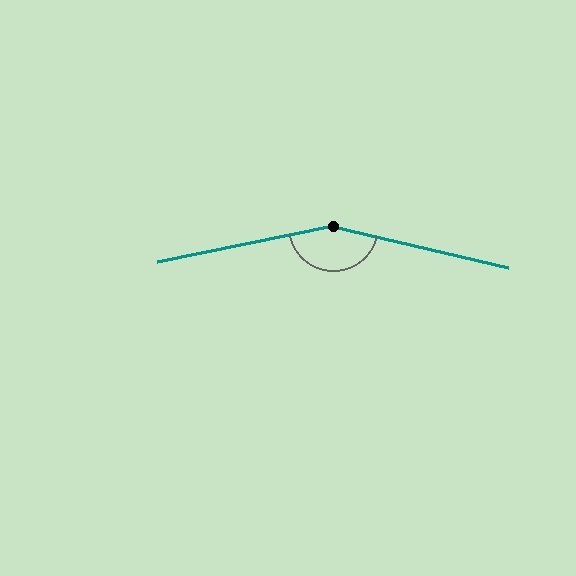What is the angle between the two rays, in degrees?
Approximately 155 degrees.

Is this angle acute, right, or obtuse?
It is obtuse.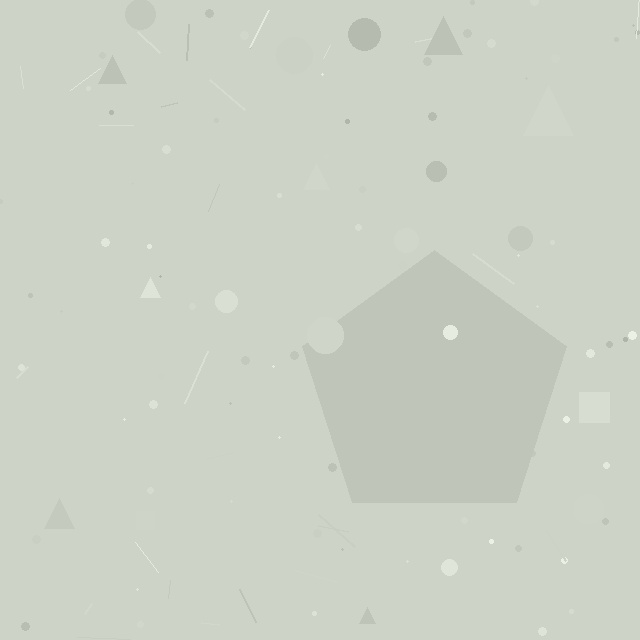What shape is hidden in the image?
A pentagon is hidden in the image.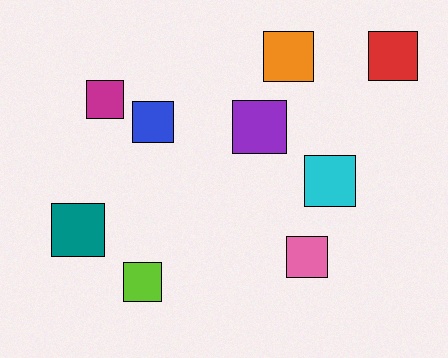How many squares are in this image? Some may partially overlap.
There are 9 squares.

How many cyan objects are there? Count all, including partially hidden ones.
There is 1 cyan object.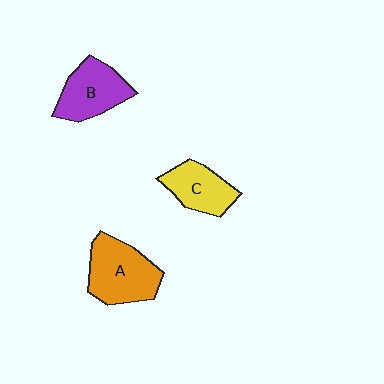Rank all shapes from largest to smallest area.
From largest to smallest: A (orange), B (purple), C (yellow).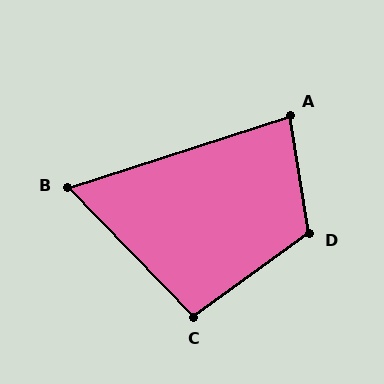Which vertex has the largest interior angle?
D, at approximately 116 degrees.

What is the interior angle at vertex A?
Approximately 81 degrees (acute).